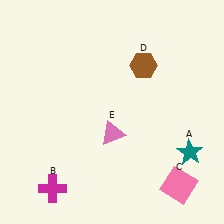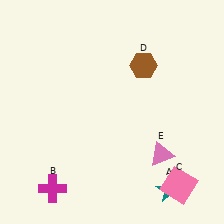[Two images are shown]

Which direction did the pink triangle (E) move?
The pink triangle (E) moved right.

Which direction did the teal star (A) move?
The teal star (A) moved down.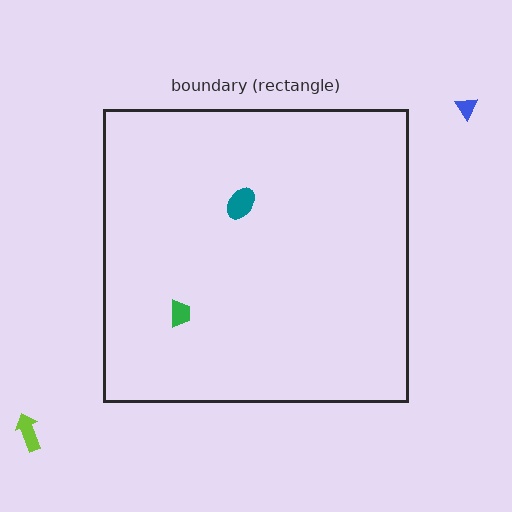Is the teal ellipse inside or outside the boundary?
Inside.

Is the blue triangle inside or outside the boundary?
Outside.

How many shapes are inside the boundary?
2 inside, 2 outside.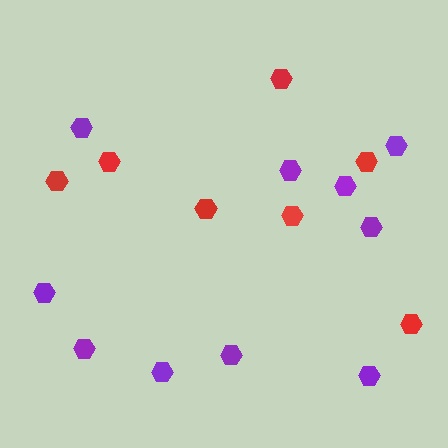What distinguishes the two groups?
There are 2 groups: one group of purple hexagons (10) and one group of red hexagons (7).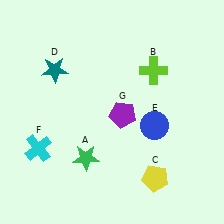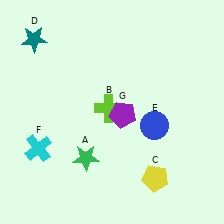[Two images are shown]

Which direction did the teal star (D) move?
The teal star (D) moved up.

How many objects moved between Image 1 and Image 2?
2 objects moved between the two images.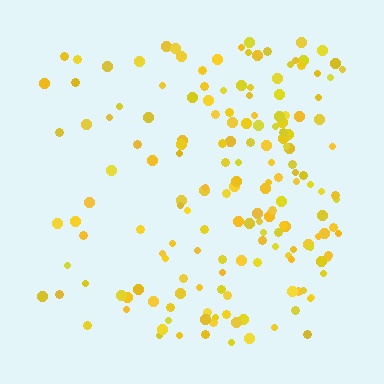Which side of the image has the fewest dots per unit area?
The left.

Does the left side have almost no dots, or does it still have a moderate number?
Still a moderate number, just noticeably fewer than the right.